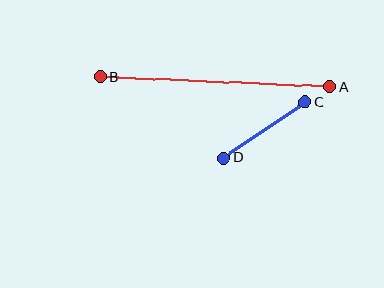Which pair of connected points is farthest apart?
Points A and B are farthest apart.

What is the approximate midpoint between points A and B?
The midpoint is at approximately (215, 82) pixels.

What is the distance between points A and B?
The distance is approximately 230 pixels.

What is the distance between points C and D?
The distance is approximately 99 pixels.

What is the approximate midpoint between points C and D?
The midpoint is at approximately (264, 130) pixels.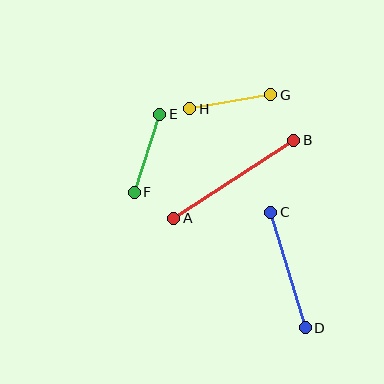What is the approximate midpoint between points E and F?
The midpoint is at approximately (147, 153) pixels.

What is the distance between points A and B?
The distance is approximately 143 pixels.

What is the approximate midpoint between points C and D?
The midpoint is at approximately (288, 270) pixels.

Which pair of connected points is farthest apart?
Points A and B are farthest apart.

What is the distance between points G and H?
The distance is approximately 83 pixels.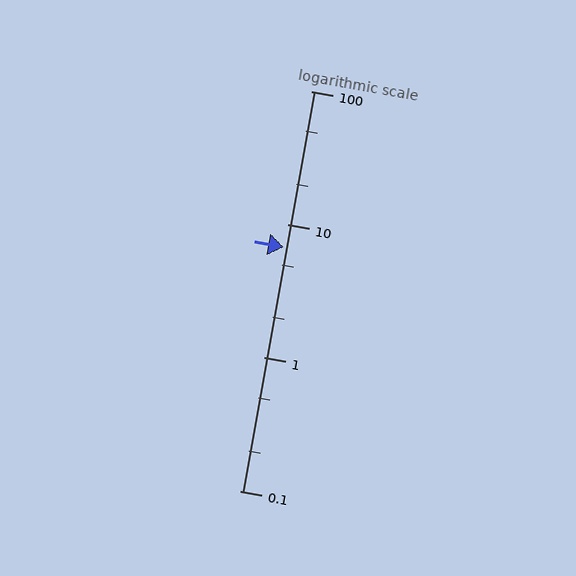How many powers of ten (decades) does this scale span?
The scale spans 3 decades, from 0.1 to 100.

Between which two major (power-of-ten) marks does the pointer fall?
The pointer is between 1 and 10.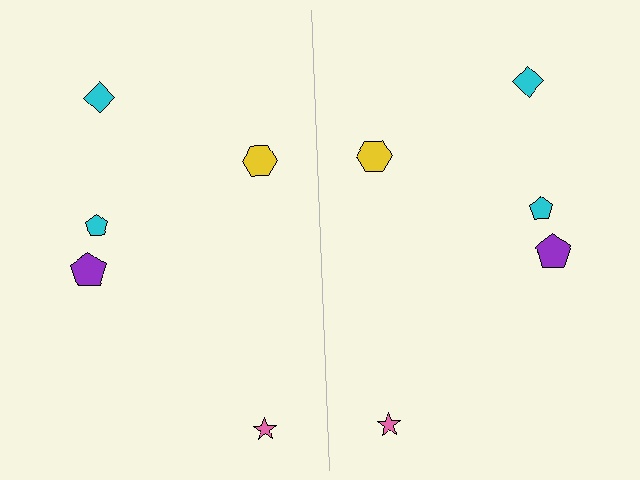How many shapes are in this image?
There are 10 shapes in this image.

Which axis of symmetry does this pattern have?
The pattern has a vertical axis of symmetry running through the center of the image.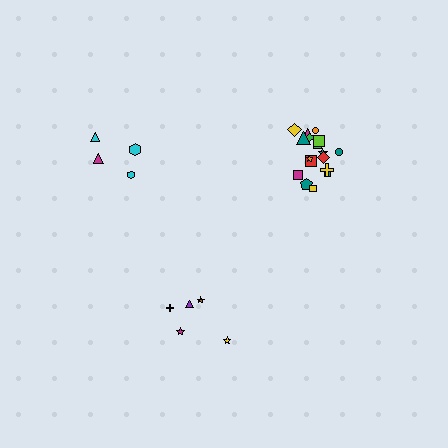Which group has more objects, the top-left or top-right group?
The top-right group.